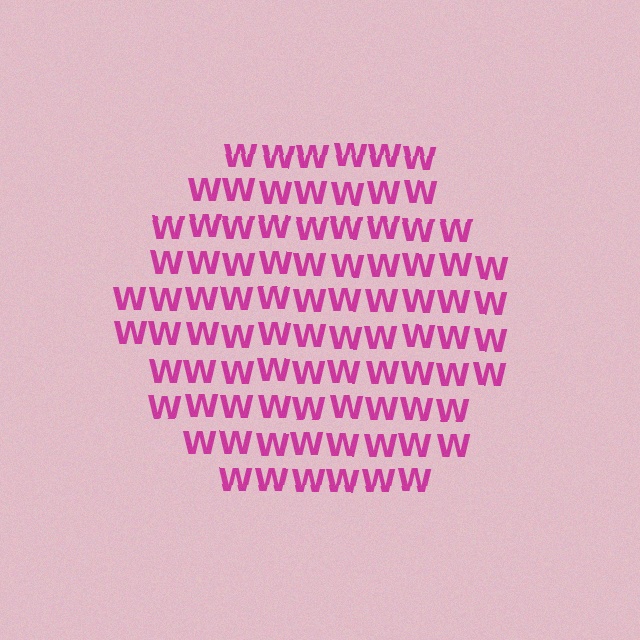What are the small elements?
The small elements are letter W's.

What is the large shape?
The large shape is a hexagon.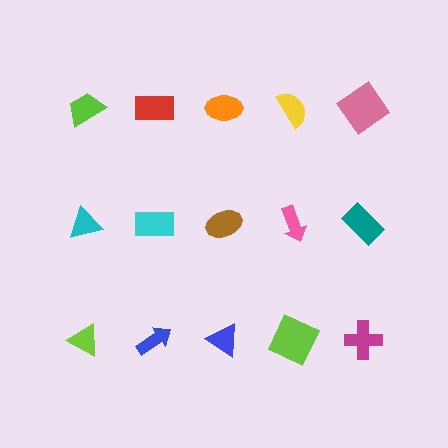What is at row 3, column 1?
A lime triangle.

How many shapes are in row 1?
5 shapes.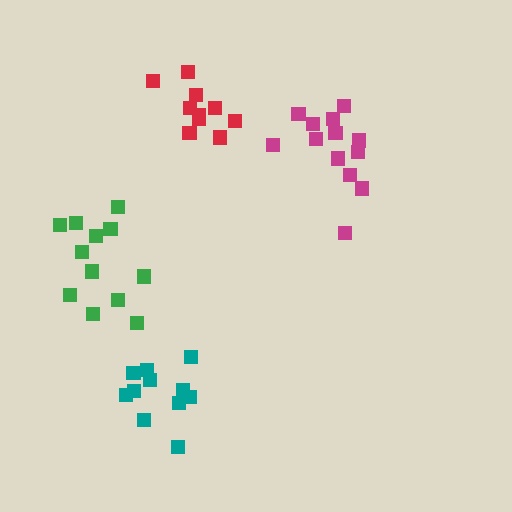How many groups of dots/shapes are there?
There are 4 groups.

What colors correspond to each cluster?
The clusters are colored: teal, red, green, magenta.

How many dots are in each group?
Group 1: 11 dots, Group 2: 10 dots, Group 3: 13 dots, Group 4: 13 dots (47 total).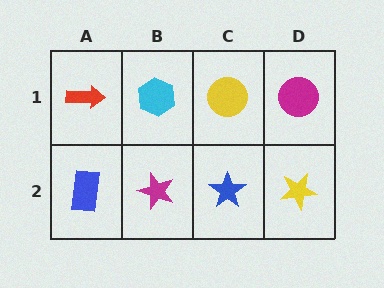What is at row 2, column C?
A blue star.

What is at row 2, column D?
A yellow star.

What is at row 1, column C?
A yellow circle.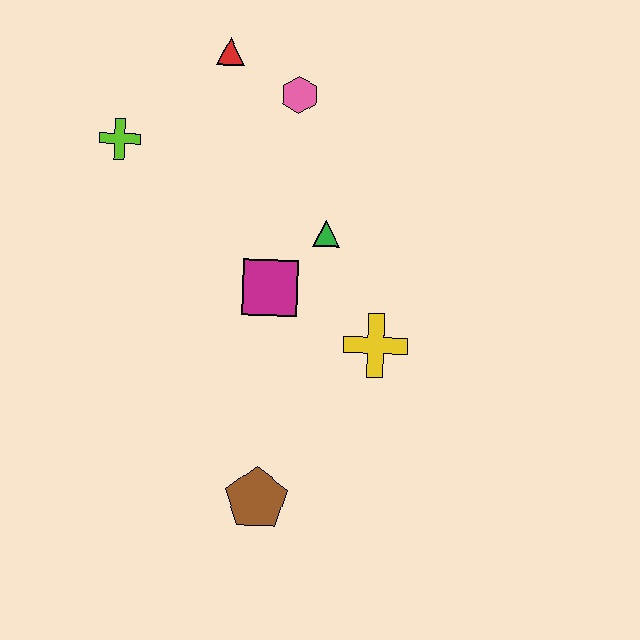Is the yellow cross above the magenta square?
No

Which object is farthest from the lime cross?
The brown pentagon is farthest from the lime cross.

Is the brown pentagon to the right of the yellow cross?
No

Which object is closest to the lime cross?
The red triangle is closest to the lime cross.